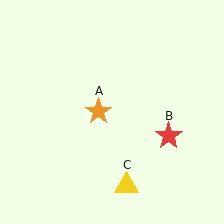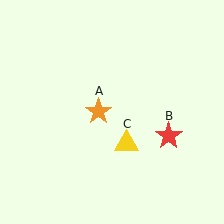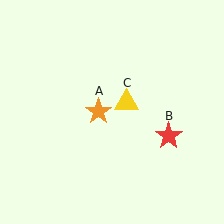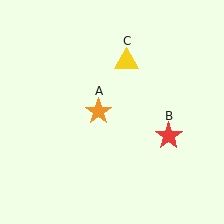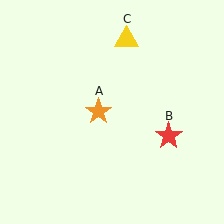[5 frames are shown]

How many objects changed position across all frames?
1 object changed position: yellow triangle (object C).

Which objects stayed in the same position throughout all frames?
Orange star (object A) and red star (object B) remained stationary.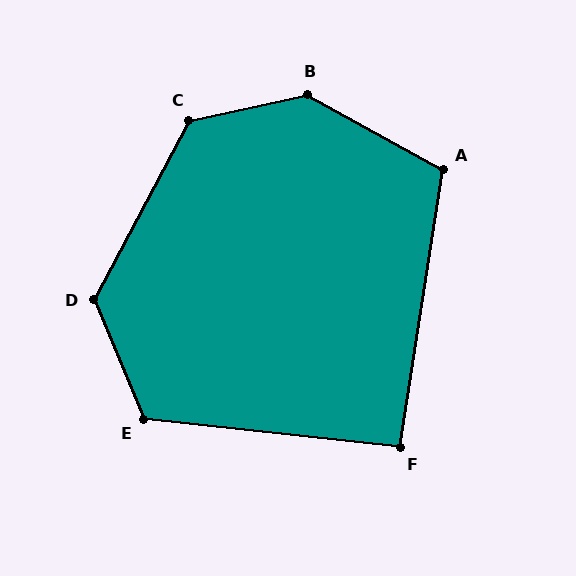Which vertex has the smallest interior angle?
F, at approximately 92 degrees.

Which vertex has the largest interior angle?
B, at approximately 138 degrees.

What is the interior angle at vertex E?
Approximately 119 degrees (obtuse).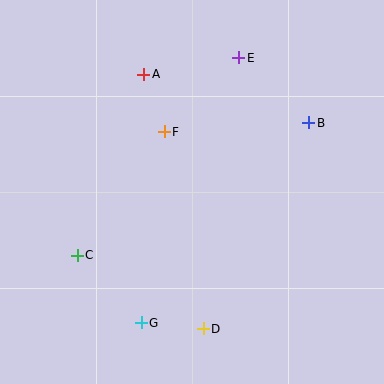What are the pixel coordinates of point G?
Point G is at (141, 323).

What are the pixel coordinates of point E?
Point E is at (239, 58).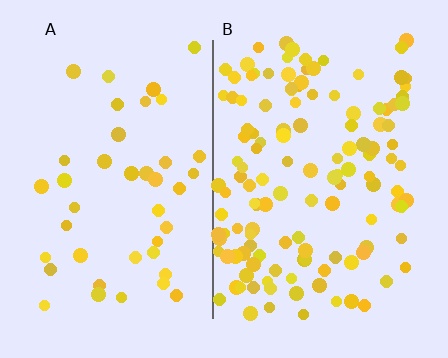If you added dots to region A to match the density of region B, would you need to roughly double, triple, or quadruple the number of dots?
Approximately triple.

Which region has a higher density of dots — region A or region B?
B (the right).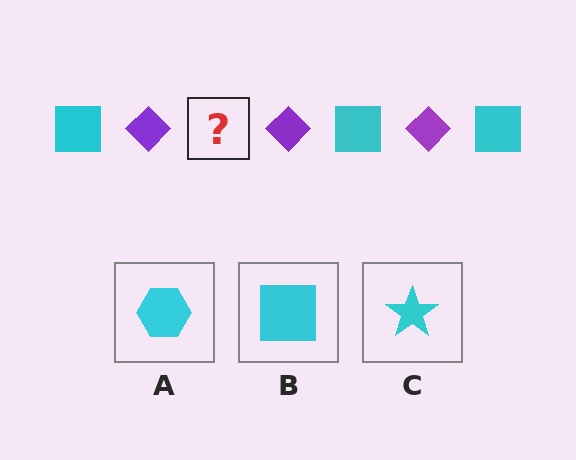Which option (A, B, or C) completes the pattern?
B.